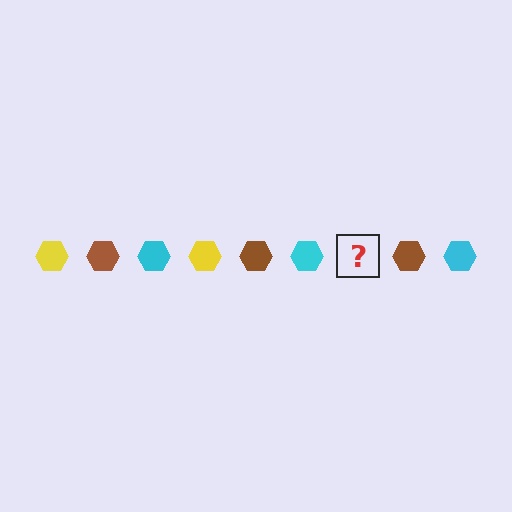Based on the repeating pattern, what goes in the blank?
The blank should be a yellow hexagon.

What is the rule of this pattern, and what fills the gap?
The rule is that the pattern cycles through yellow, brown, cyan hexagons. The gap should be filled with a yellow hexagon.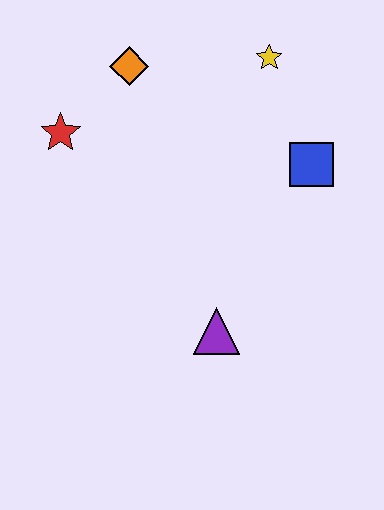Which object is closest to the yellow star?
The blue square is closest to the yellow star.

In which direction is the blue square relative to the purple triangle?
The blue square is above the purple triangle.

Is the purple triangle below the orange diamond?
Yes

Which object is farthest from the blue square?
The red star is farthest from the blue square.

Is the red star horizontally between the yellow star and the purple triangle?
No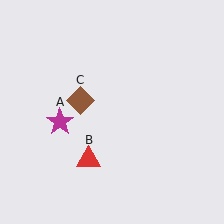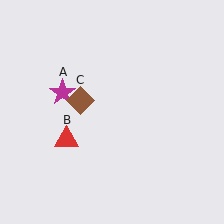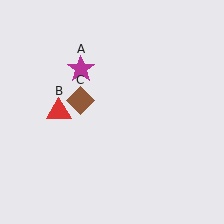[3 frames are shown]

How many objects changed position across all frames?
2 objects changed position: magenta star (object A), red triangle (object B).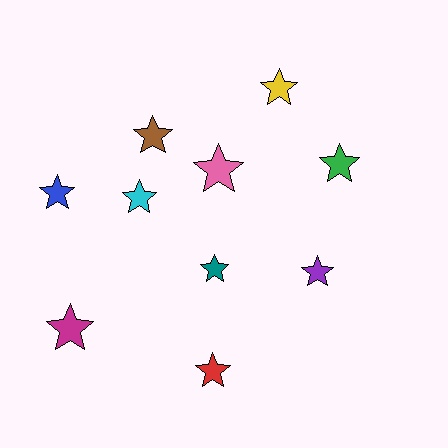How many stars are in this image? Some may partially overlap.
There are 10 stars.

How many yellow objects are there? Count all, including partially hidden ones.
There is 1 yellow object.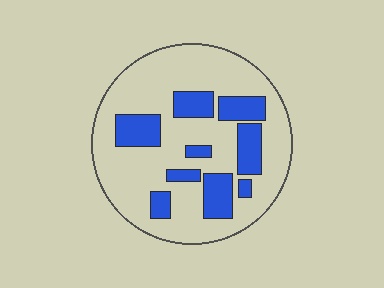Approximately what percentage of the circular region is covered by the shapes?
Approximately 25%.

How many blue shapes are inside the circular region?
9.